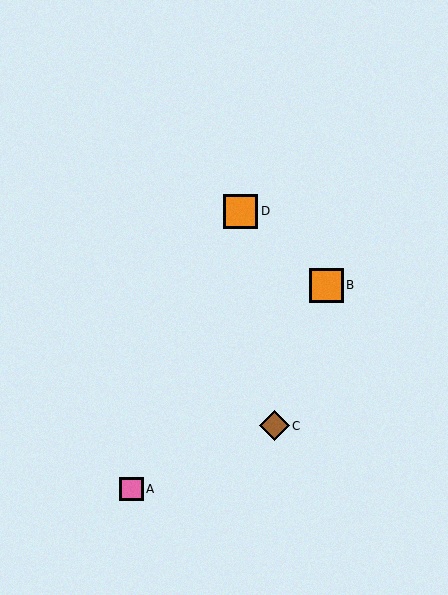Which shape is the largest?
The orange square (labeled D) is the largest.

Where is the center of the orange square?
The center of the orange square is at (326, 285).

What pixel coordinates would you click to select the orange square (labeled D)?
Click at (240, 211) to select the orange square D.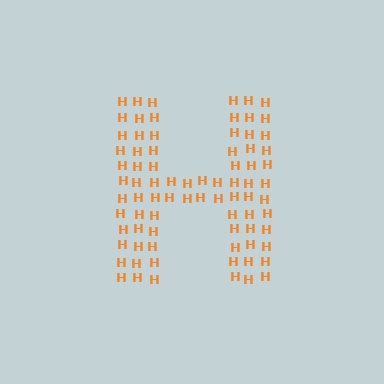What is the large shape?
The large shape is the letter H.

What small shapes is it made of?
It is made of small letter H's.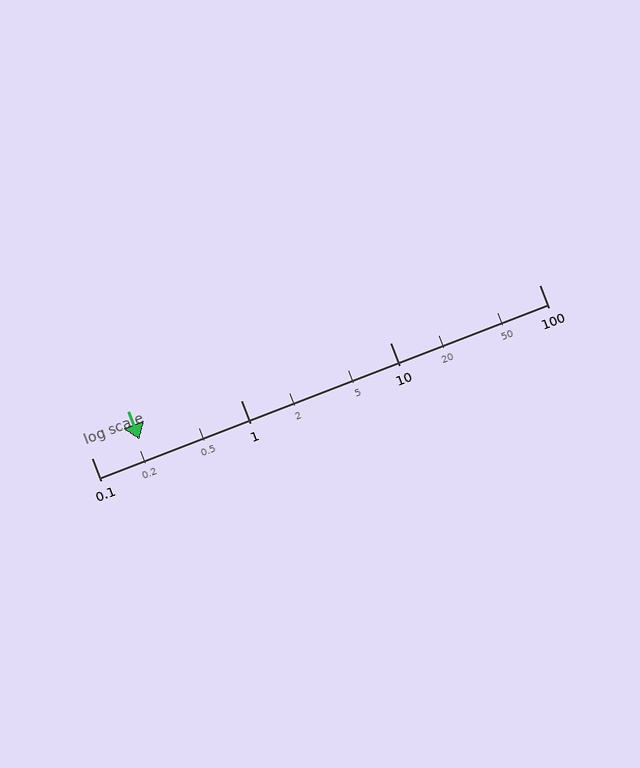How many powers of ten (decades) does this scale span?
The scale spans 3 decades, from 0.1 to 100.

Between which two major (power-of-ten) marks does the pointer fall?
The pointer is between 0.1 and 1.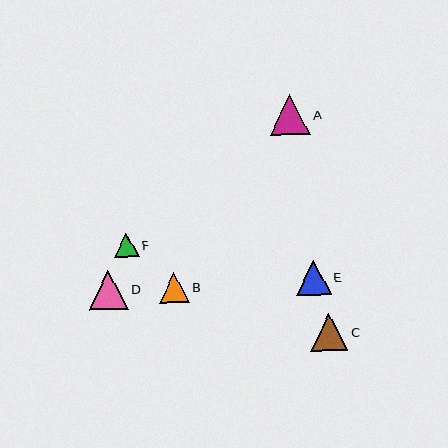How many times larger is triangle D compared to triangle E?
Triangle D is approximately 1.1 times the size of triangle E.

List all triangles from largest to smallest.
From largest to smallest: A, D, C, E, B, F.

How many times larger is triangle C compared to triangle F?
Triangle C is approximately 1.5 times the size of triangle F.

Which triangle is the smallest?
Triangle F is the smallest with a size of approximately 24 pixels.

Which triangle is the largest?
Triangle A is the largest with a size of approximately 40 pixels.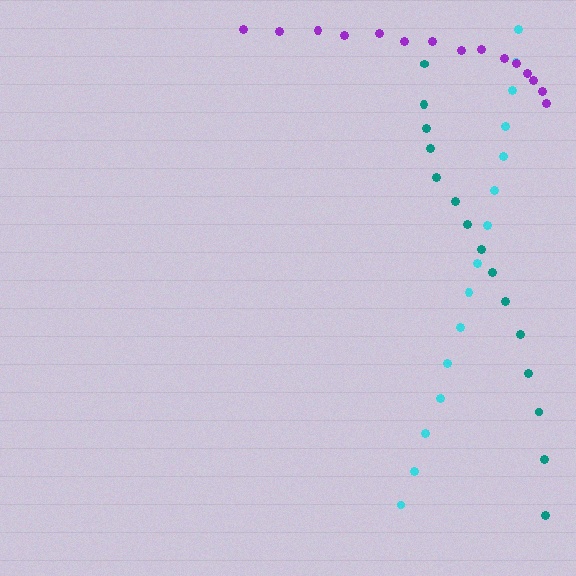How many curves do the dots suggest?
There are 3 distinct paths.